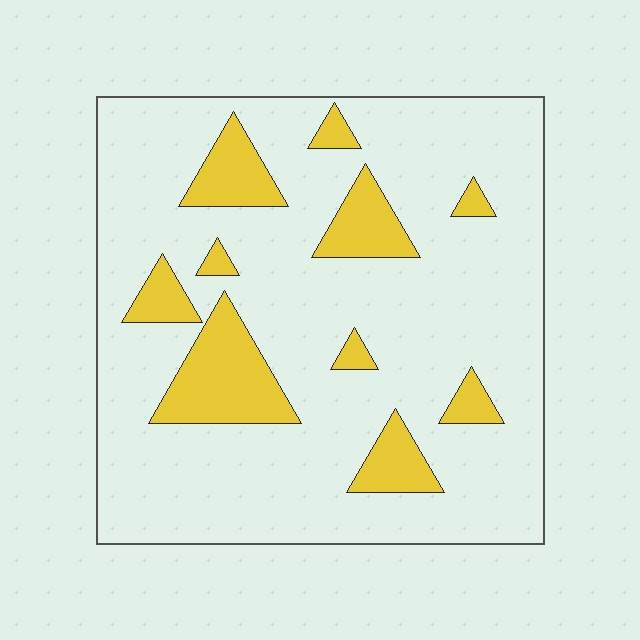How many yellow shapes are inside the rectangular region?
10.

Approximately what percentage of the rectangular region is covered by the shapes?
Approximately 15%.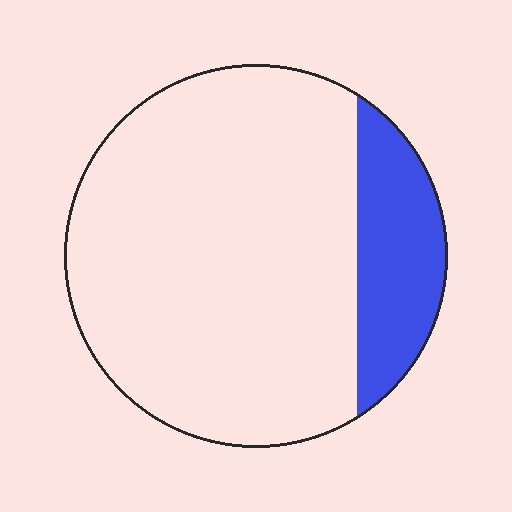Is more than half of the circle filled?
No.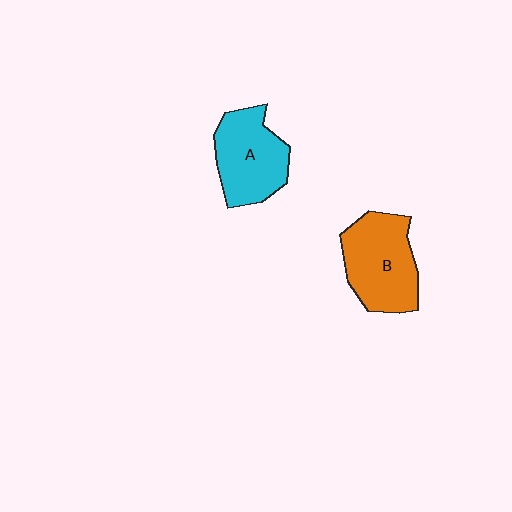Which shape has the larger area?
Shape B (orange).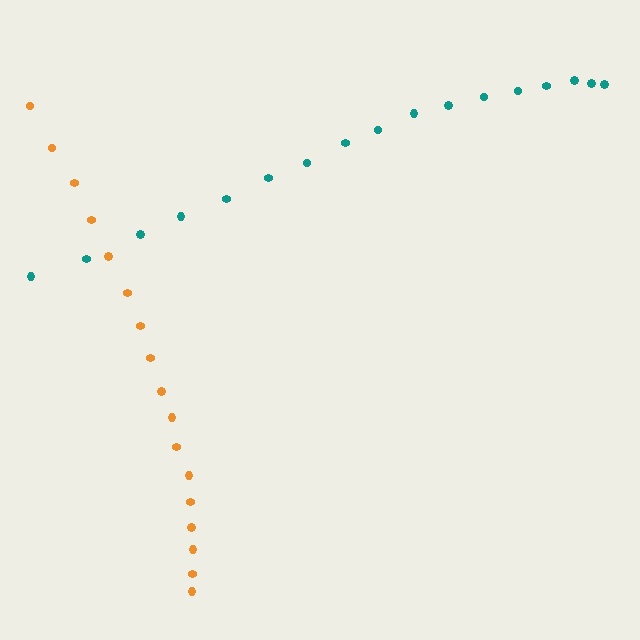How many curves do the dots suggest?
There are 2 distinct paths.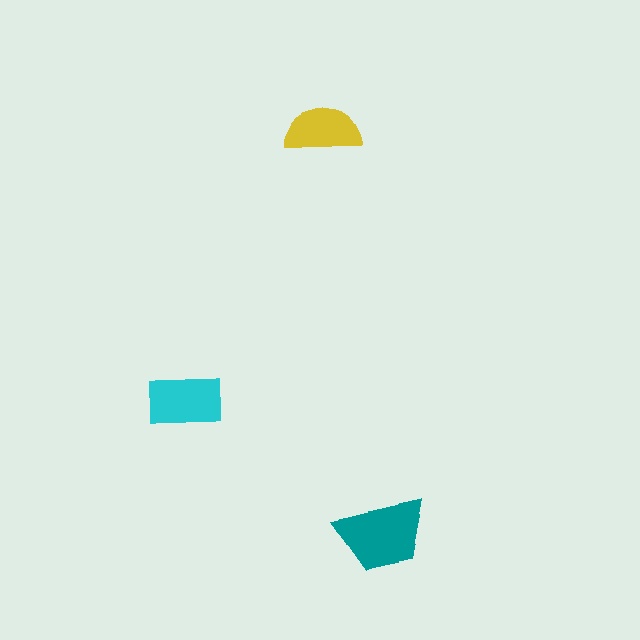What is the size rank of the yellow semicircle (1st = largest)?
3rd.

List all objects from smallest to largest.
The yellow semicircle, the cyan rectangle, the teal trapezoid.